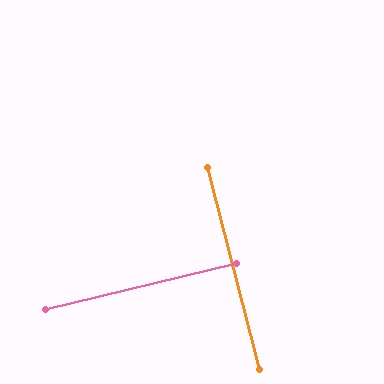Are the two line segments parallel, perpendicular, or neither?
Perpendicular — they meet at approximately 89°.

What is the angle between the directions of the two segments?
Approximately 89 degrees.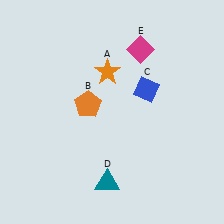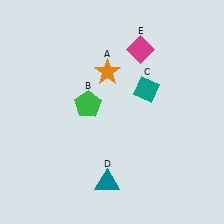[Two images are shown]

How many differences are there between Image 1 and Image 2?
There are 2 differences between the two images.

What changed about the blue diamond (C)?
In Image 1, C is blue. In Image 2, it changed to teal.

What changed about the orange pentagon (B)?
In Image 1, B is orange. In Image 2, it changed to green.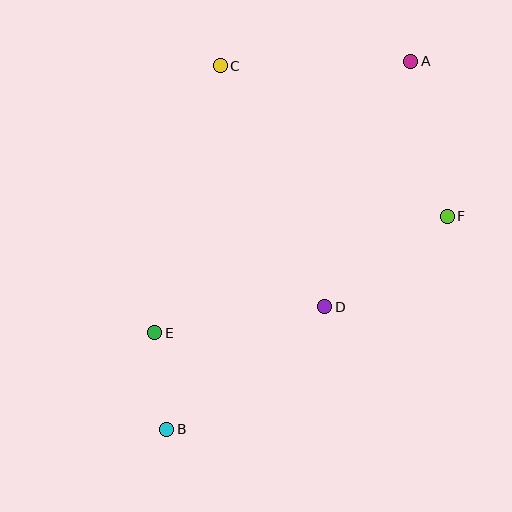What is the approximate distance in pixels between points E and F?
The distance between E and F is approximately 315 pixels.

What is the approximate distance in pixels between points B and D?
The distance between B and D is approximately 200 pixels.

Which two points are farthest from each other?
Points A and B are farthest from each other.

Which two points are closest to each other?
Points B and E are closest to each other.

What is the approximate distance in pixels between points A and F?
The distance between A and F is approximately 159 pixels.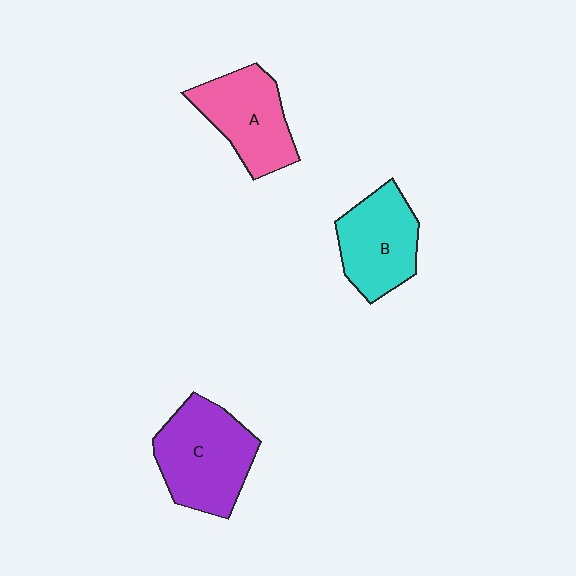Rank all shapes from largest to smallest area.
From largest to smallest: C (purple), A (pink), B (cyan).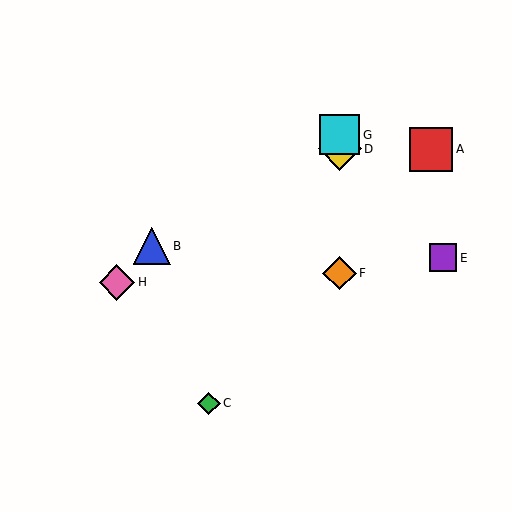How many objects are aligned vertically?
3 objects (D, F, G) are aligned vertically.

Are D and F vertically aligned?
Yes, both are at x≈340.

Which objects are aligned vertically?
Objects D, F, G are aligned vertically.